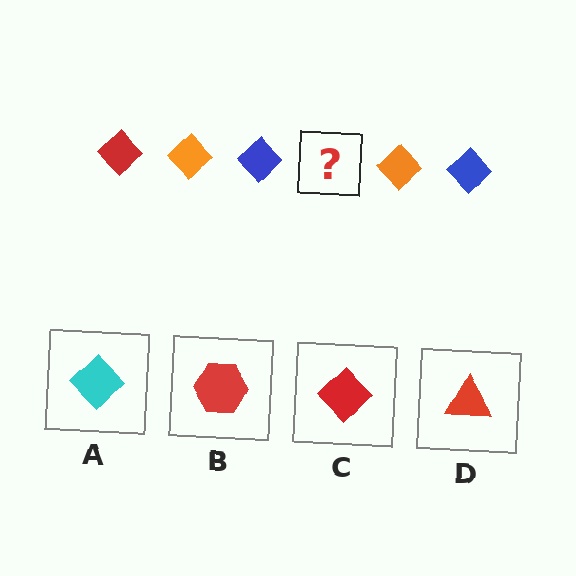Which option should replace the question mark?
Option C.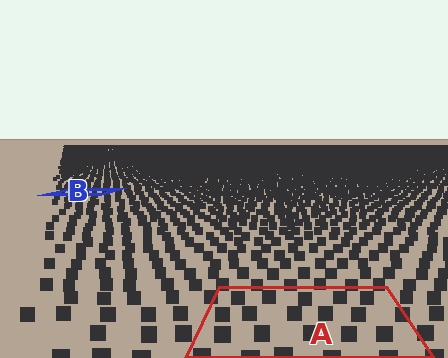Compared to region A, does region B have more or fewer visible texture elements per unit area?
Region B has more texture elements per unit area — they are packed more densely because it is farther away.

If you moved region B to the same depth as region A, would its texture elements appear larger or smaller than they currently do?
They would appear larger. At a closer depth, the same texture elements are projected at a bigger on-screen size.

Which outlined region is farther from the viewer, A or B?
Region B is farther from the viewer — the texture elements inside it appear smaller and more densely packed.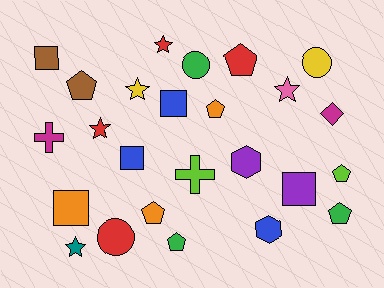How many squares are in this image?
There are 5 squares.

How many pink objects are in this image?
There is 1 pink object.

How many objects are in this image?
There are 25 objects.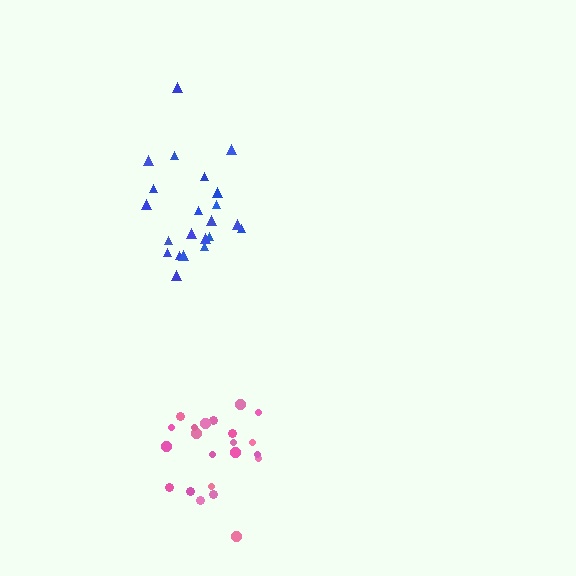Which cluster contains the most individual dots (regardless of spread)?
Pink (22).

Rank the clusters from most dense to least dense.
pink, blue.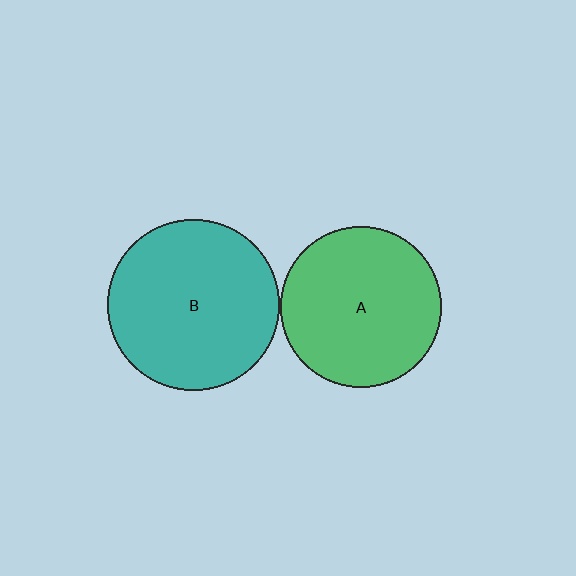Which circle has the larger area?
Circle B (teal).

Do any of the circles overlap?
No, none of the circles overlap.